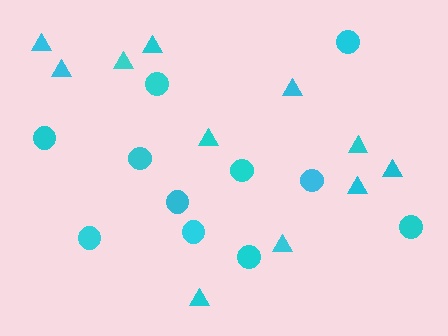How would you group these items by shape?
There are 2 groups: one group of circles (11) and one group of triangles (11).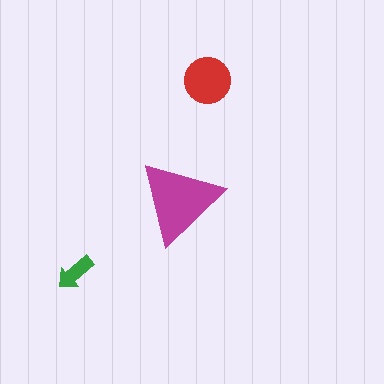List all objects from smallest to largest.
The green arrow, the red circle, the magenta triangle.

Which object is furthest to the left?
The green arrow is leftmost.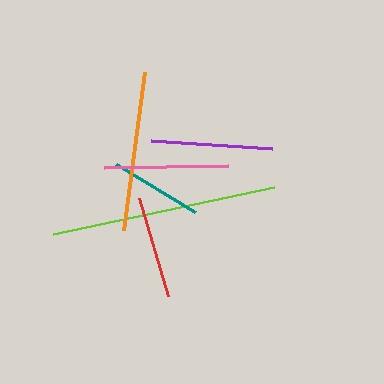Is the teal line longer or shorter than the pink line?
The pink line is longer than the teal line.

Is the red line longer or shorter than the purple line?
The purple line is longer than the red line.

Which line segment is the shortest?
The teal line is the shortest at approximately 92 pixels.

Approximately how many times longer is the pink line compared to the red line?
The pink line is approximately 1.2 times the length of the red line.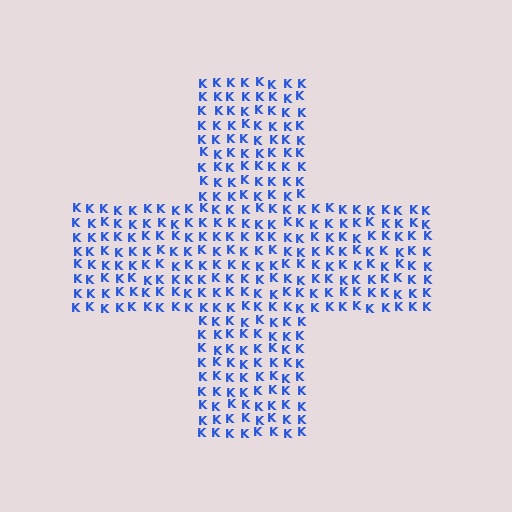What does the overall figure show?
The overall figure shows a cross.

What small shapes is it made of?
It is made of small letter K's.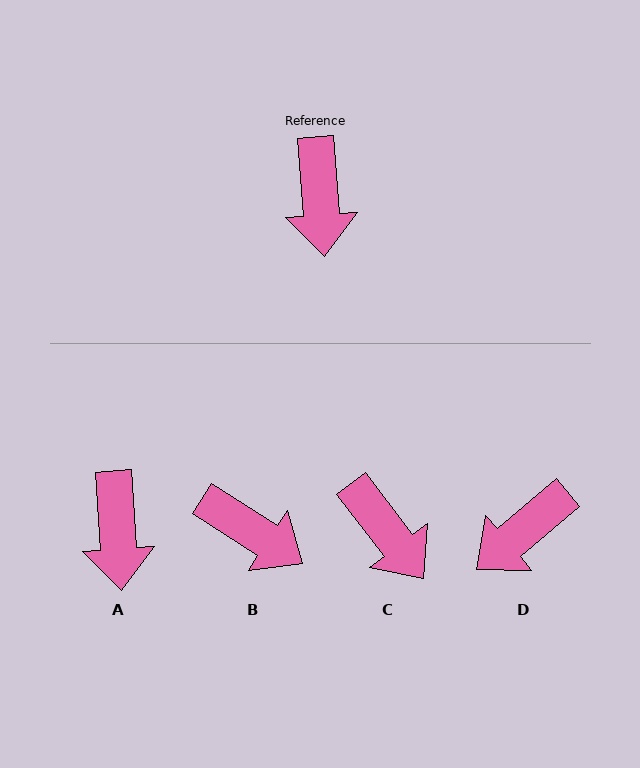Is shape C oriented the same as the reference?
No, it is off by about 33 degrees.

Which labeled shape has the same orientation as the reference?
A.